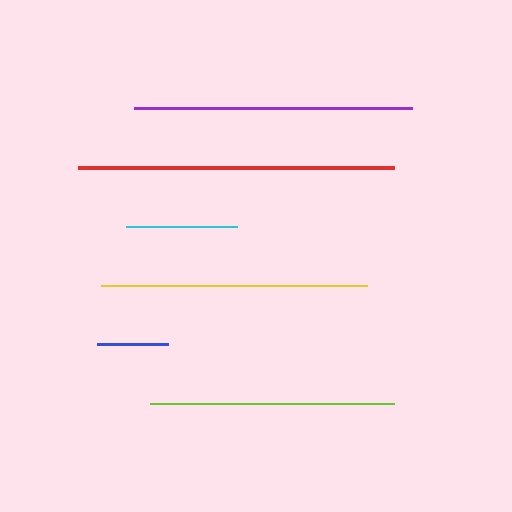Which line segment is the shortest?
The blue line is the shortest at approximately 70 pixels.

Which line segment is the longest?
The red line is the longest at approximately 315 pixels.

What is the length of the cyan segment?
The cyan segment is approximately 112 pixels long.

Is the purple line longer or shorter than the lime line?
The purple line is longer than the lime line.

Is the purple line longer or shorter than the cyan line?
The purple line is longer than the cyan line.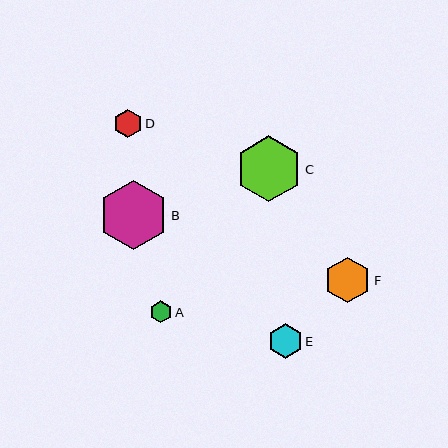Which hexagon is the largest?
Hexagon B is the largest with a size of approximately 70 pixels.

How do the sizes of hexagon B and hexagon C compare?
Hexagon B and hexagon C are approximately the same size.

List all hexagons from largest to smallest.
From largest to smallest: B, C, F, E, D, A.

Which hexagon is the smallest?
Hexagon A is the smallest with a size of approximately 22 pixels.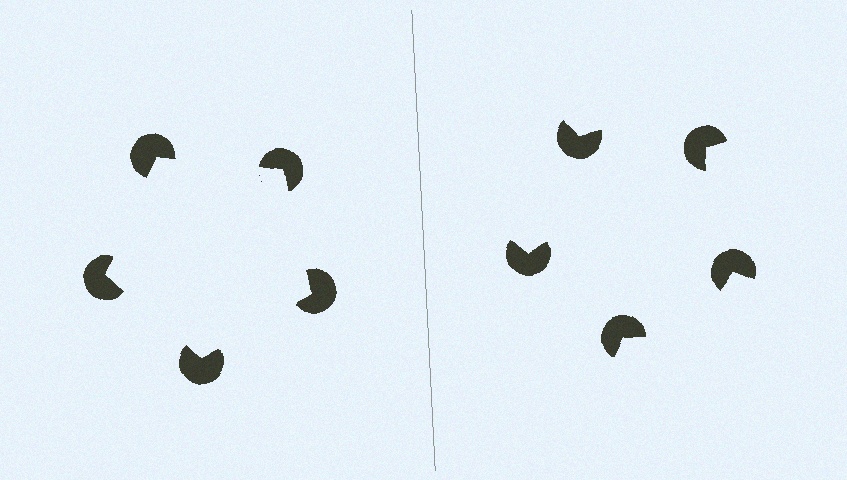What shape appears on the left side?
An illusory pentagon.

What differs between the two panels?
The pac-man discs are positioned identically on both sides; only the wedge orientations differ. On the left they align to a pentagon; on the right they are misaligned.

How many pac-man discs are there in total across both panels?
10 — 5 on each side.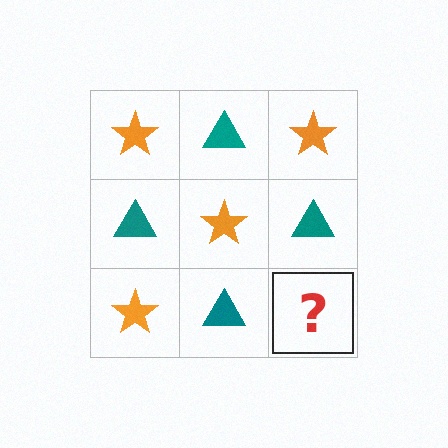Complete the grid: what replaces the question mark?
The question mark should be replaced with an orange star.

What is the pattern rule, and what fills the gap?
The rule is that it alternates orange star and teal triangle in a checkerboard pattern. The gap should be filled with an orange star.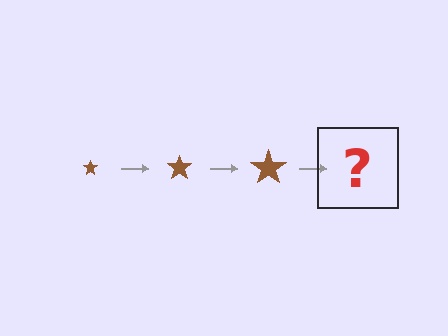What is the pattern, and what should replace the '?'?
The pattern is that the star gets progressively larger each step. The '?' should be a brown star, larger than the previous one.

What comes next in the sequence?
The next element should be a brown star, larger than the previous one.